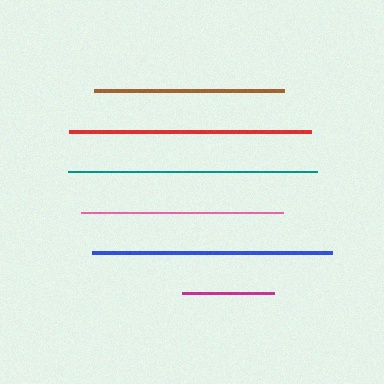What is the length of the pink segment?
The pink segment is approximately 202 pixels long.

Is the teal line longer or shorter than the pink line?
The teal line is longer than the pink line.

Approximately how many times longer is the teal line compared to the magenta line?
The teal line is approximately 2.7 times the length of the magenta line.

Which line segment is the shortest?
The magenta line is the shortest at approximately 92 pixels.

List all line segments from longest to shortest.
From longest to shortest: teal, red, blue, pink, brown, magenta.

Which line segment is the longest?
The teal line is the longest at approximately 249 pixels.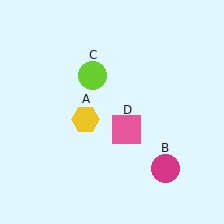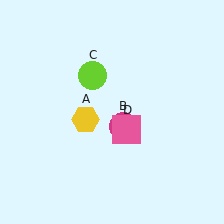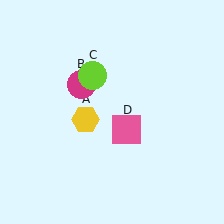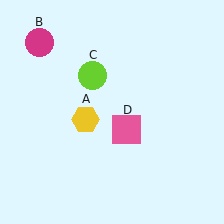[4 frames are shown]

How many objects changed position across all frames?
1 object changed position: magenta circle (object B).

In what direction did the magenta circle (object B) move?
The magenta circle (object B) moved up and to the left.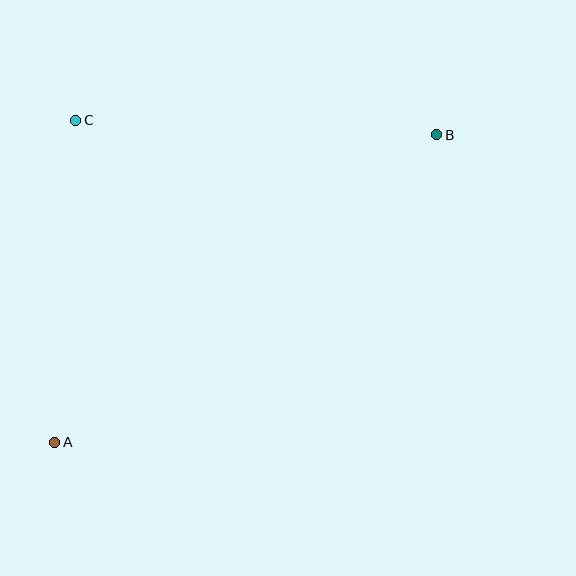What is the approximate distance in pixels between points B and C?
The distance between B and C is approximately 361 pixels.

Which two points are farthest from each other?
Points A and B are farthest from each other.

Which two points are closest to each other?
Points A and C are closest to each other.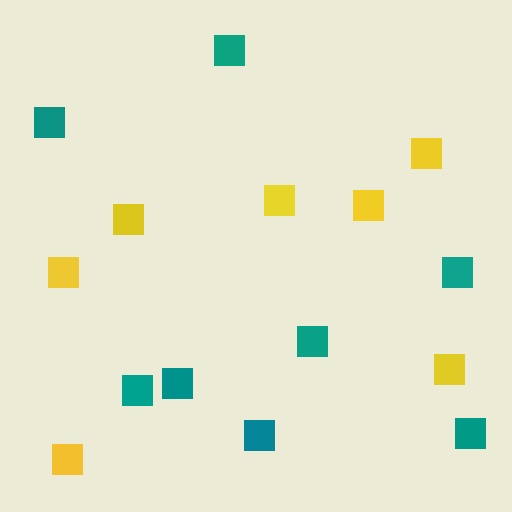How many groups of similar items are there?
There are 2 groups: one group of teal squares (8) and one group of yellow squares (7).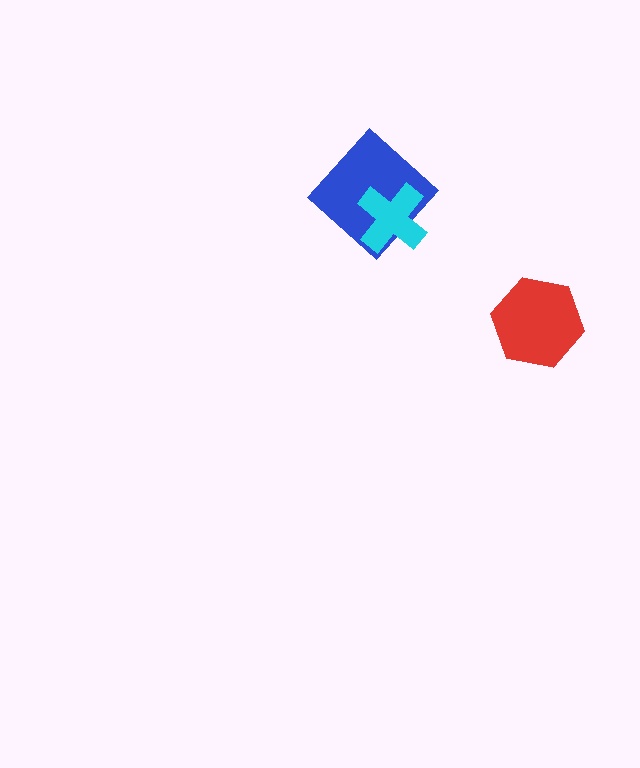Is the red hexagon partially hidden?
No, no other shape covers it.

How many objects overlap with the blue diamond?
1 object overlaps with the blue diamond.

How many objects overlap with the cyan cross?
1 object overlaps with the cyan cross.